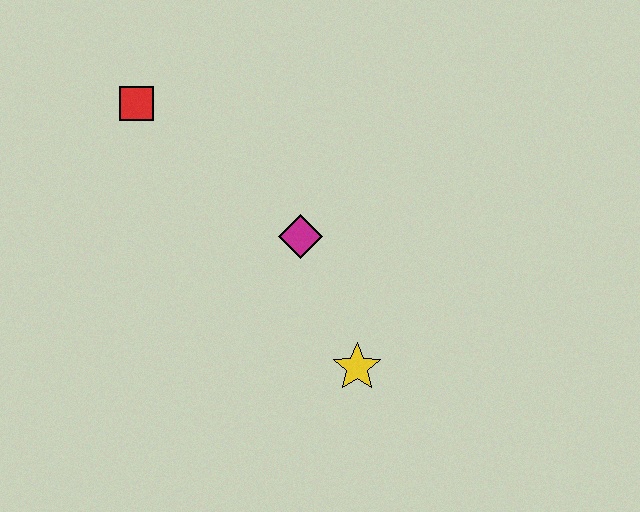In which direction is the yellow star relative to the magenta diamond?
The yellow star is below the magenta diamond.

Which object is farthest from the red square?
The yellow star is farthest from the red square.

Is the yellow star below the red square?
Yes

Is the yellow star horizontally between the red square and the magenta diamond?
No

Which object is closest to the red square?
The magenta diamond is closest to the red square.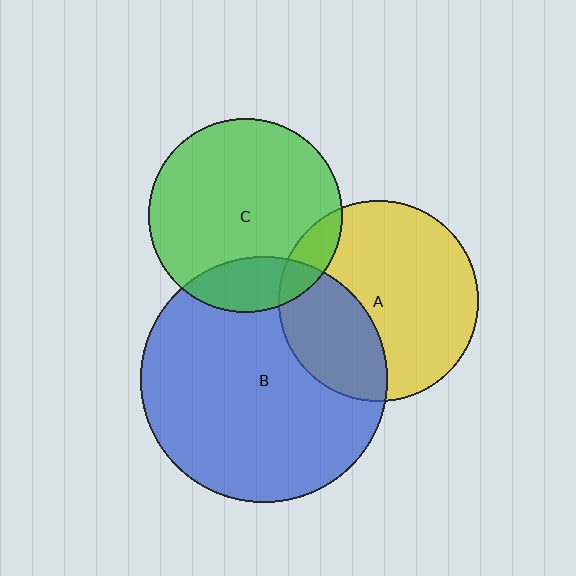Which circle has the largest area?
Circle B (blue).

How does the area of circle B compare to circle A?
Approximately 1.5 times.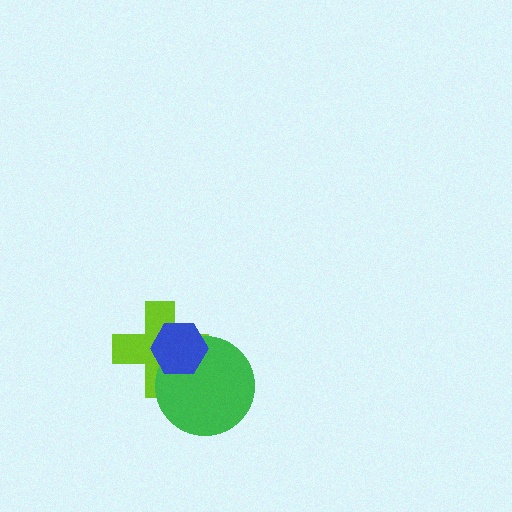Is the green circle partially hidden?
Yes, it is partially covered by another shape.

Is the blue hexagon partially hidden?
No, no other shape covers it.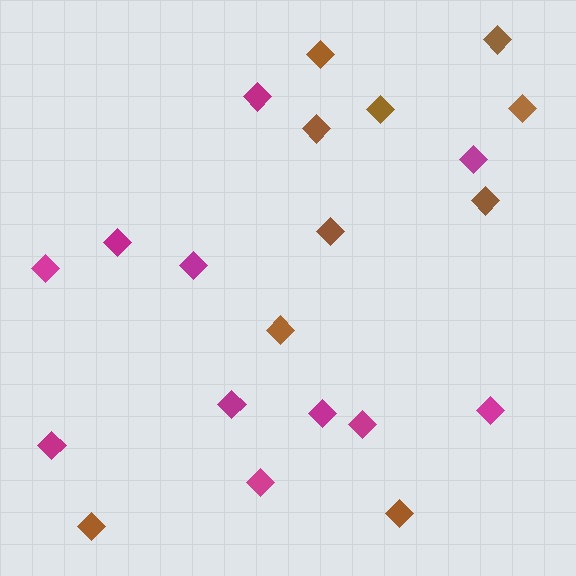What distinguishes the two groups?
There are 2 groups: one group of magenta diamonds (11) and one group of brown diamonds (10).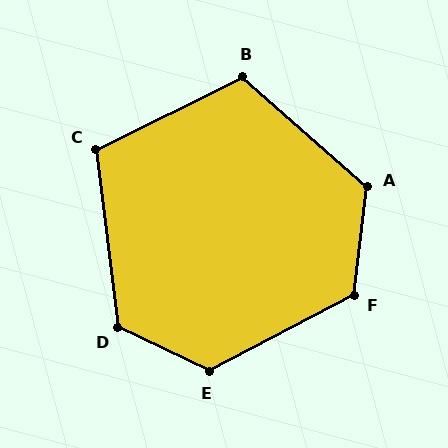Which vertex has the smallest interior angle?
C, at approximately 109 degrees.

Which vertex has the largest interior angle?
E, at approximately 127 degrees.